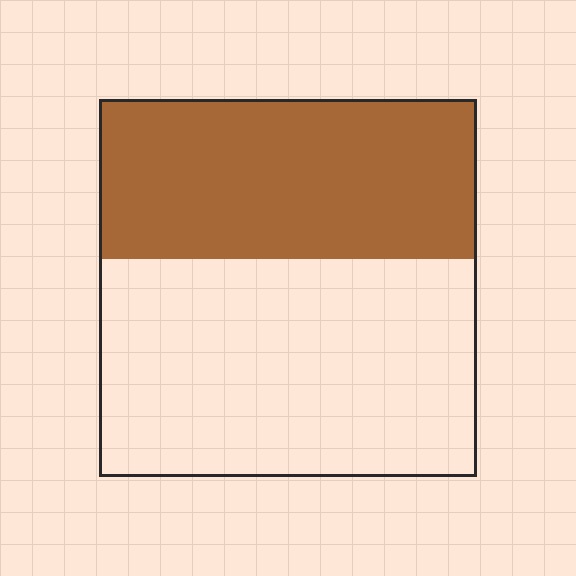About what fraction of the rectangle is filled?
About two fifths (2/5).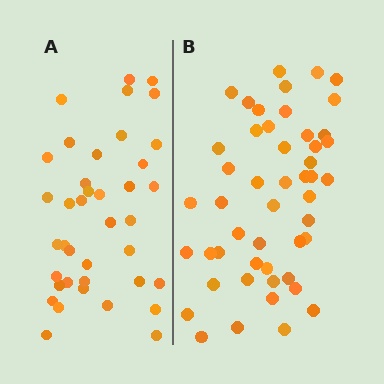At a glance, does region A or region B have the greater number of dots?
Region B (the right region) has more dots.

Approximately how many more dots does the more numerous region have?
Region B has roughly 10 or so more dots than region A.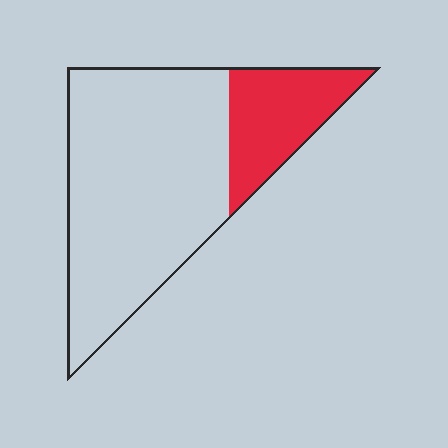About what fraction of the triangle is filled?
About one quarter (1/4).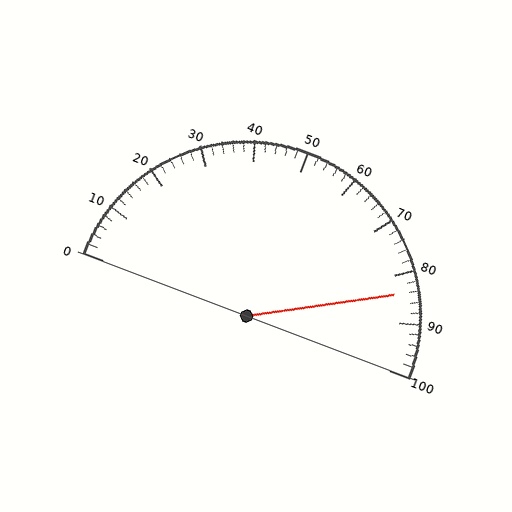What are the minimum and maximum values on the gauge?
The gauge ranges from 0 to 100.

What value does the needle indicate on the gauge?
The needle indicates approximately 84.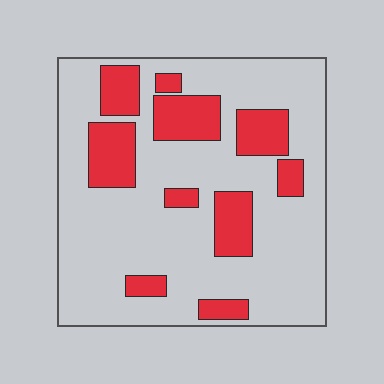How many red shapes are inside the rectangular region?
10.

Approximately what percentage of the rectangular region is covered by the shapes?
Approximately 25%.